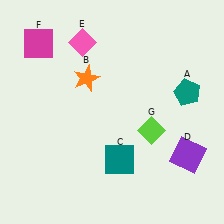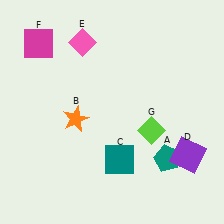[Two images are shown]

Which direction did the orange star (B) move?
The orange star (B) moved down.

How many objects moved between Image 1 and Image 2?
2 objects moved between the two images.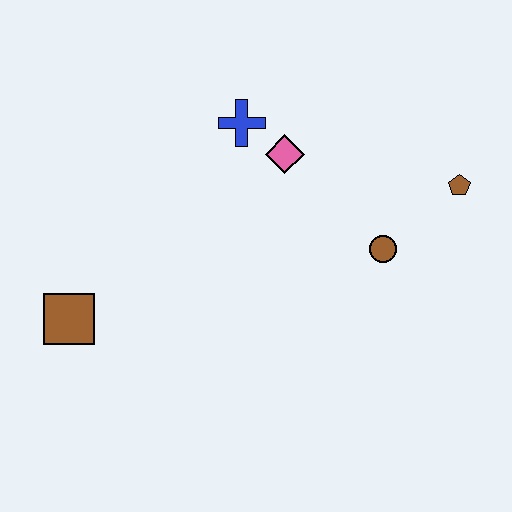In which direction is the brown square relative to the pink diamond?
The brown square is to the left of the pink diamond.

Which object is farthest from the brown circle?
The brown square is farthest from the brown circle.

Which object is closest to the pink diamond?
The blue cross is closest to the pink diamond.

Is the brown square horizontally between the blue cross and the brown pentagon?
No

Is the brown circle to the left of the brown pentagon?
Yes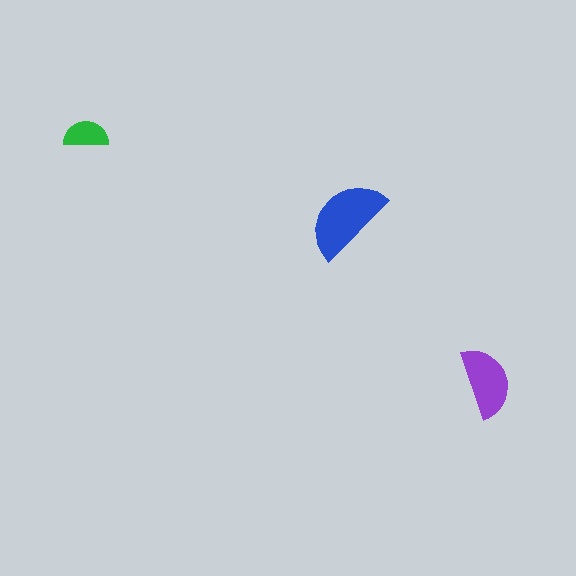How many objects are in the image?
There are 3 objects in the image.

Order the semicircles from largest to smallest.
the blue one, the purple one, the green one.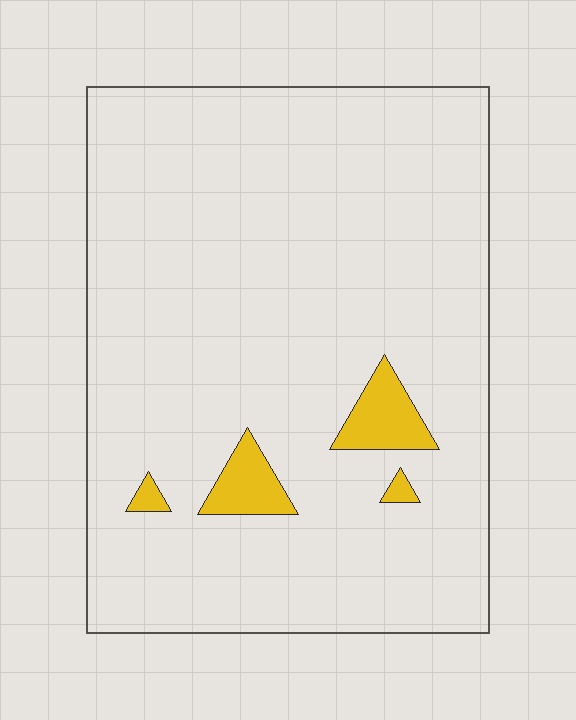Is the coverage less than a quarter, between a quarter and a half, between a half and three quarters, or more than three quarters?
Less than a quarter.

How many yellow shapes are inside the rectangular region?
4.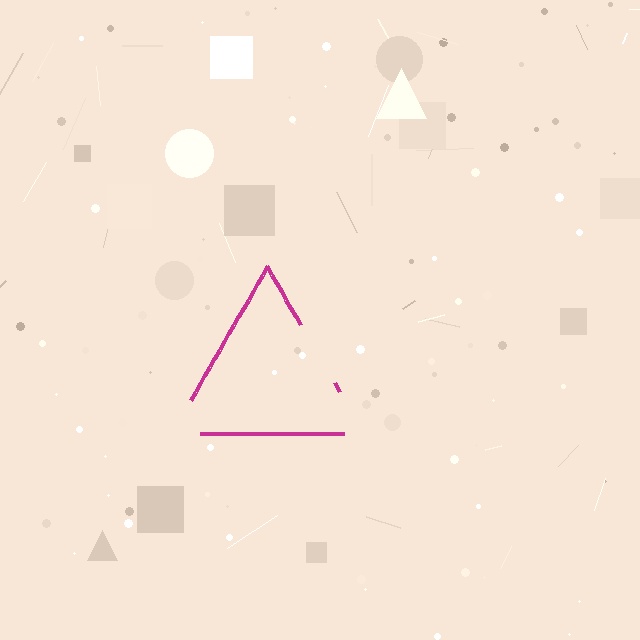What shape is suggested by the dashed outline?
The dashed outline suggests a triangle.